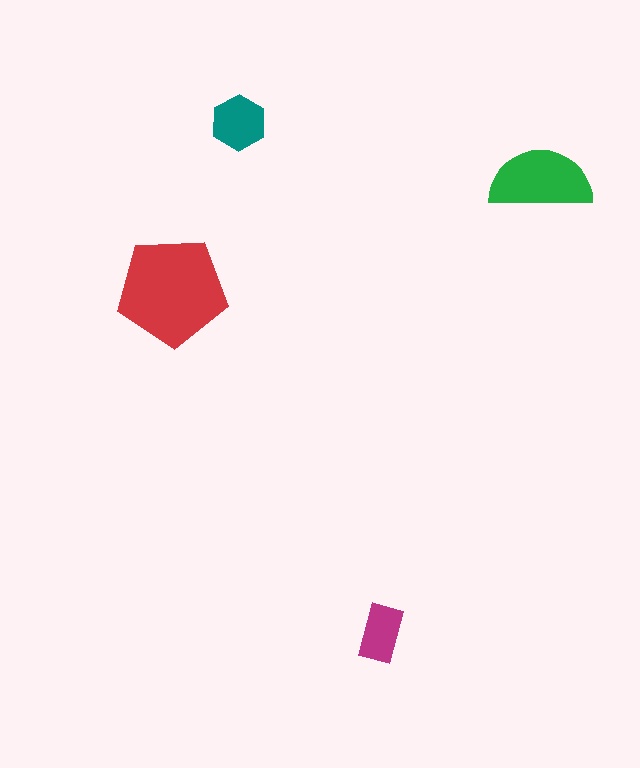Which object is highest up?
The teal hexagon is topmost.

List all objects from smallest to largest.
The magenta rectangle, the teal hexagon, the green semicircle, the red pentagon.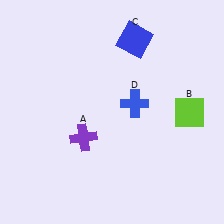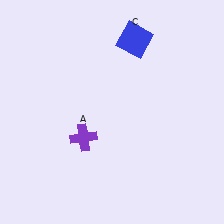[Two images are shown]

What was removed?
The lime square (B), the blue cross (D) were removed in Image 2.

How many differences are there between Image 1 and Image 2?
There are 2 differences between the two images.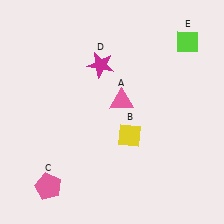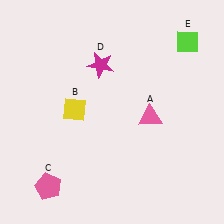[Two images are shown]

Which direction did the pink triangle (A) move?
The pink triangle (A) moved right.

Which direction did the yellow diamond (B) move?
The yellow diamond (B) moved left.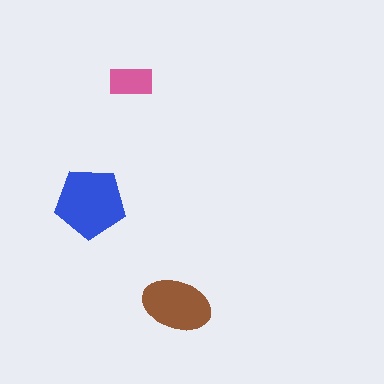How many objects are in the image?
There are 3 objects in the image.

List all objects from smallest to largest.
The pink rectangle, the brown ellipse, the blue pentagon.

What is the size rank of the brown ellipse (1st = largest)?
2nd.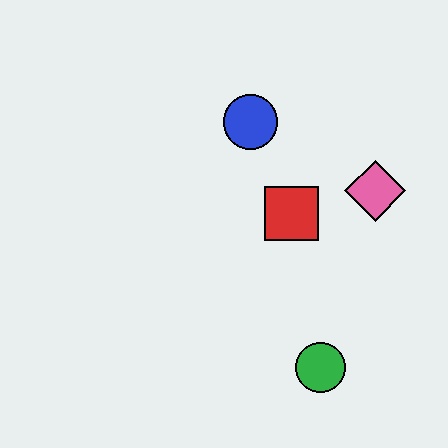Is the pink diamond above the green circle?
Yes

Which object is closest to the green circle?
The red square is closest to the green circle.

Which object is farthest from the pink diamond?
The green circle is farthest from the pink diamond.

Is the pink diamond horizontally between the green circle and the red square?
No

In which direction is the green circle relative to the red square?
The green circle is below the red square.